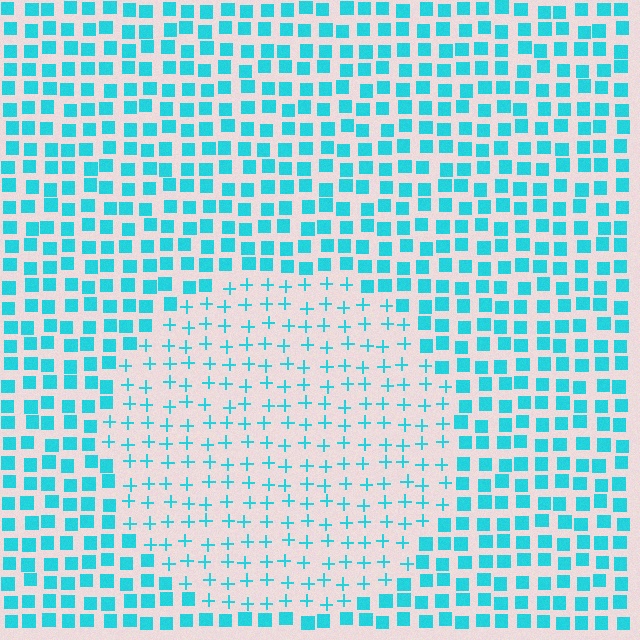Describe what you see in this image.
The image is filled with small cyan elements arranged in a uniform grid. A circle-shaped region contains plus signs, while the surrounding area contains squares. The boundary is defined purely by the change in element shape.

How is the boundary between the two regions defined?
The boundary is defined by a change in element shape: plus signs inside vs. squares outside. All elements share the same color and spacing.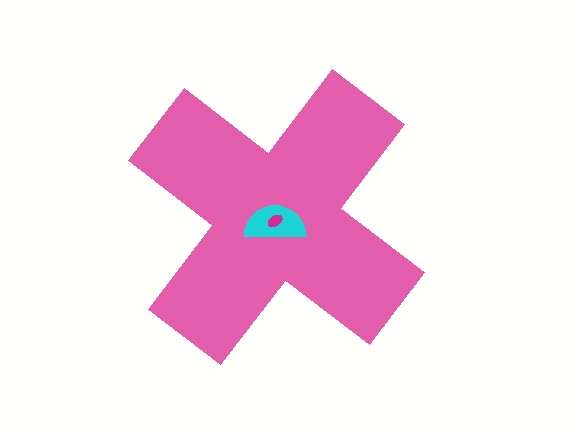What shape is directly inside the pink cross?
The cyan semicircle.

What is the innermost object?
The magenta ellipse.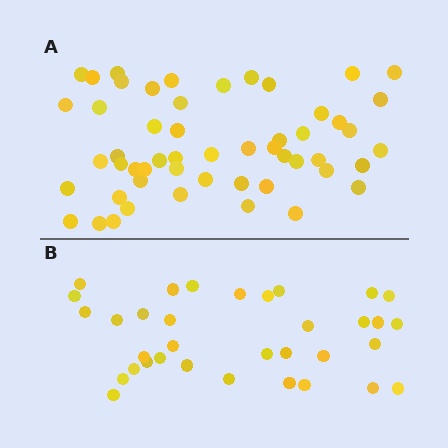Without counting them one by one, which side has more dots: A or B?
Region A (the top region) has more dots.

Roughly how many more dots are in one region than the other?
Region A has approximately 20 more dots than region B.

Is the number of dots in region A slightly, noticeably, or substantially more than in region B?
Region A has substantially more. The ratio is roughly 1.6 to 1.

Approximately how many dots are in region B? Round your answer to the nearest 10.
About 30 dots. (The exact count is 34, which rounds to 30.)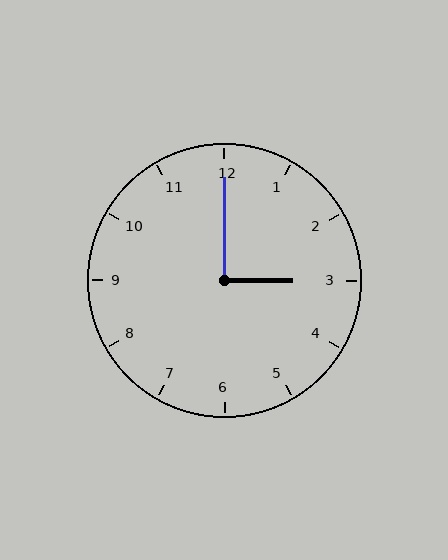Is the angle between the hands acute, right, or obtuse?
It is right.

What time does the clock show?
3:00.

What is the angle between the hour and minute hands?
Approximately 90 degrees.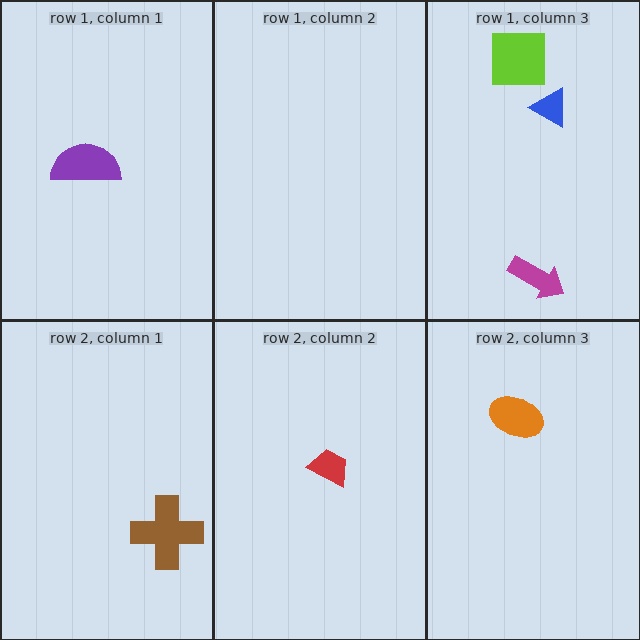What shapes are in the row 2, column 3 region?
The orange ellipse.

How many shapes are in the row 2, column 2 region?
1.